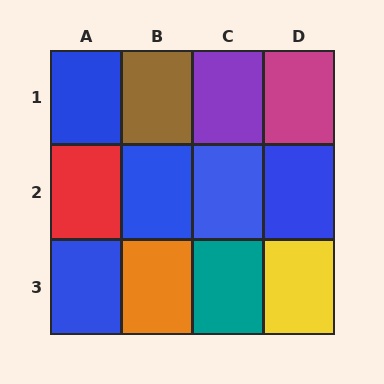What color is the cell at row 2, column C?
Blue.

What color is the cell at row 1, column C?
Purple.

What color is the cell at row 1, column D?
Magenta.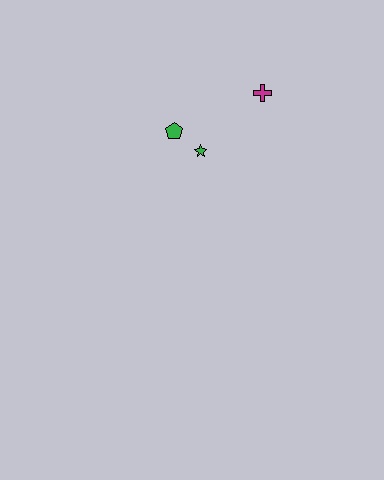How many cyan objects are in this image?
There are no cyan objects.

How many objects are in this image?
There are 3 objects.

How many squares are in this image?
There are no squares.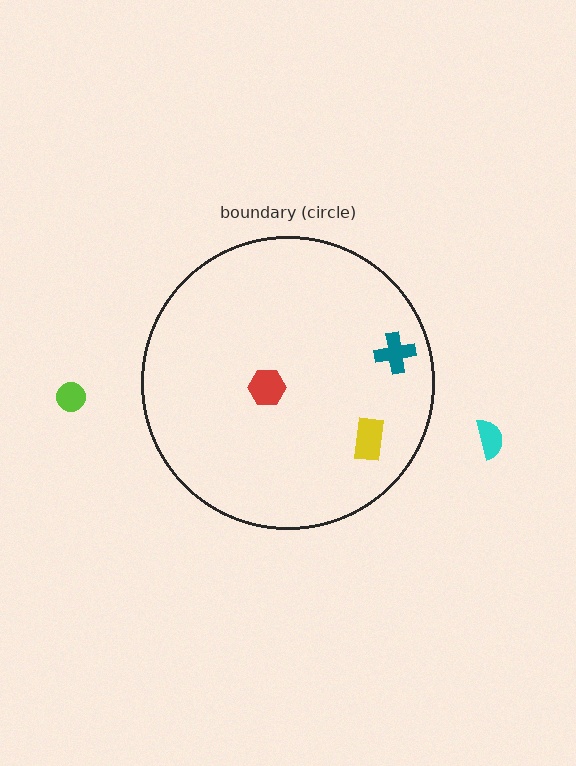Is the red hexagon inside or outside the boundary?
Inside.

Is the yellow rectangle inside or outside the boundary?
Inside.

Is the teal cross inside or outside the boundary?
Inside.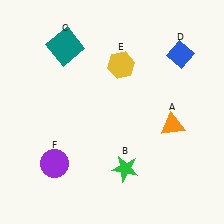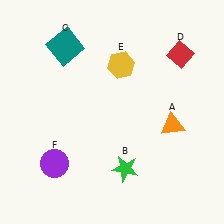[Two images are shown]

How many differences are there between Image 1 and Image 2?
There is 1 difference between the two images.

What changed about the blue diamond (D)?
In Image 1, D is blue. In Image 2, it changed to red.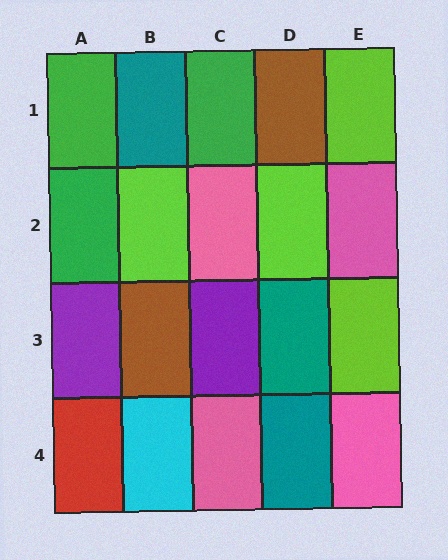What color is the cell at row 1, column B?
Teal.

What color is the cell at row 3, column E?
Lime.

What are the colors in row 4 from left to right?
Red, cyan, pink, teal, pink.